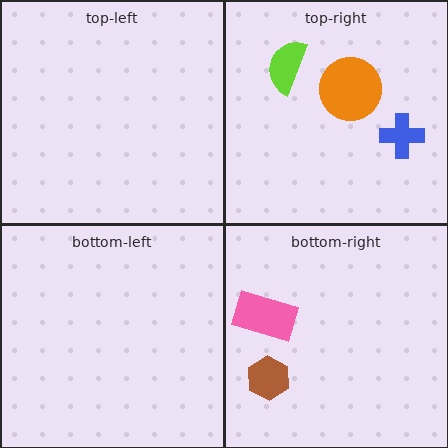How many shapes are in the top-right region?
3.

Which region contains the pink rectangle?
The bottom-right region.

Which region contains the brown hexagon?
The bottom-right region.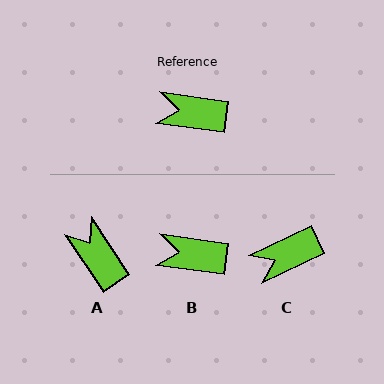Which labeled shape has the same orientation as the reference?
B.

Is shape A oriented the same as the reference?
No, it is off by about 48 degrees.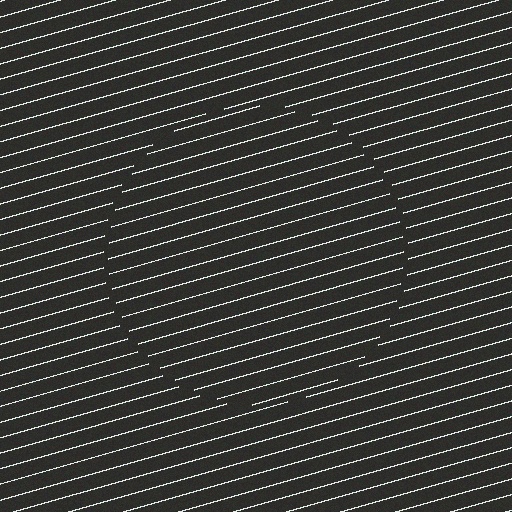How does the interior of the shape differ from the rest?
The interior of the shape contains the same grating, shifted by half a period — the contour is defined by the phase discontinuity where line-ends from the inner and outer gratings abut.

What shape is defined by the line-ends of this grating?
An illusory circle. The interior of the shape contains the same grating, shifted by half a period — the contour is defined by the phase discontinuity where line-ends from the inner and outer gratings abut.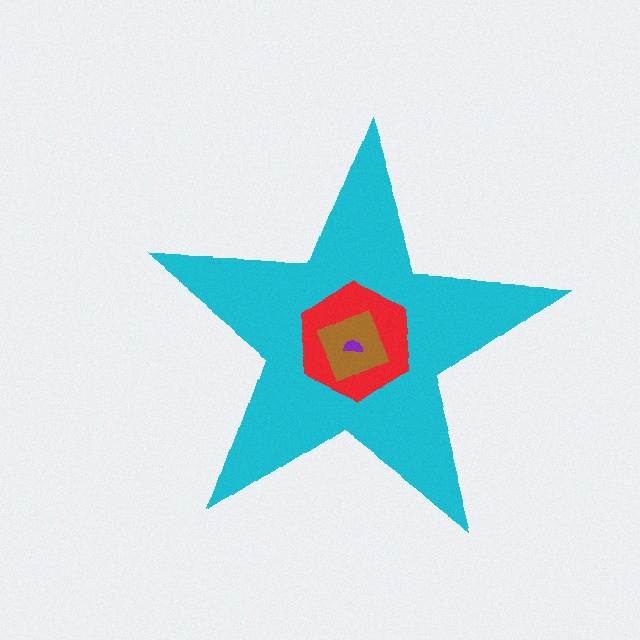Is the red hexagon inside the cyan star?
Yes.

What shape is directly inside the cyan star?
The red hexagon.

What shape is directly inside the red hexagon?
The brown diamond.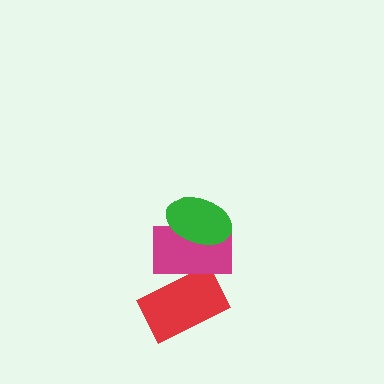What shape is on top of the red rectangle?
The magenta rectangle is on top of the red rectangle.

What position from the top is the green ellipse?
The green ellipse is 1st from the top.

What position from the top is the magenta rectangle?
The magenta rectangle is 2nd from the top.